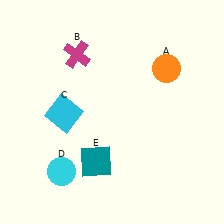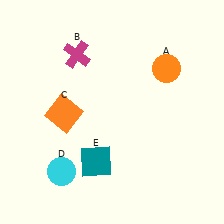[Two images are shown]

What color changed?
The square (C) changed from cyan in Image 1 to orange in Image 2.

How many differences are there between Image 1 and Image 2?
There is 1 difference between the two images.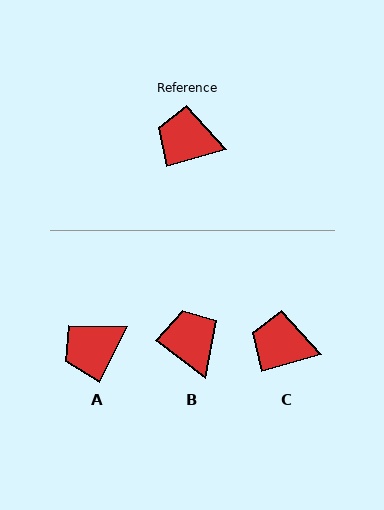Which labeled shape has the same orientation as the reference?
C.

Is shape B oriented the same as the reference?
No, it is off by about 54 degrees.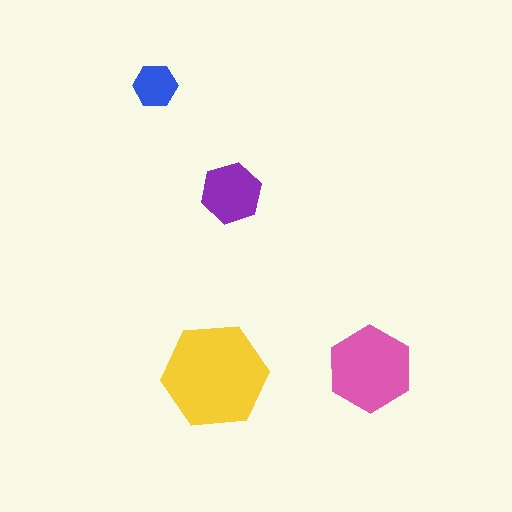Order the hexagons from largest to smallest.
the yellow one, the pink one, the purple one, the blue one.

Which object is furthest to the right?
The pink hexagon is rightmost.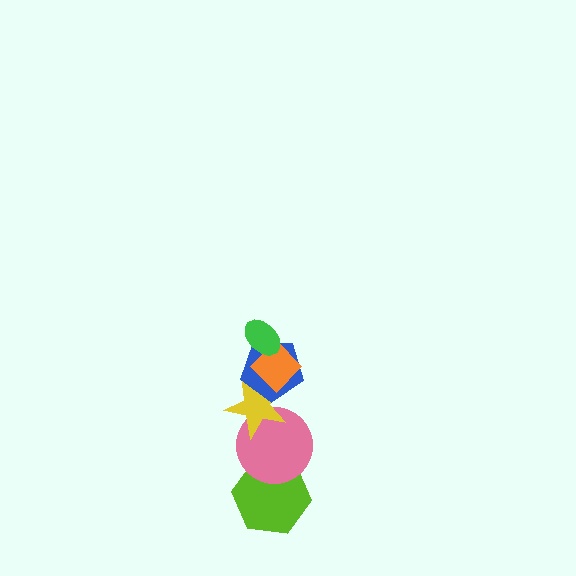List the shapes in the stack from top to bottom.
From top to bottom: the green ellipse, the orange diamond, the blue pentagon, the yellow star, the pink circle, the lime hexagon.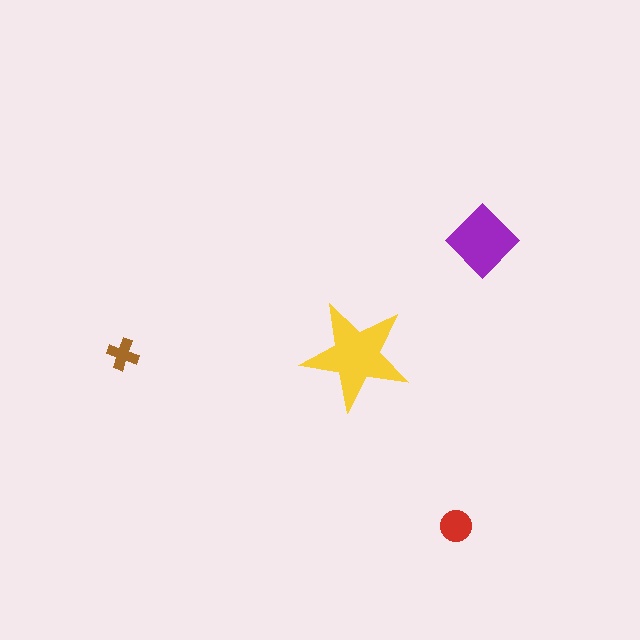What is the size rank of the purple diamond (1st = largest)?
2nd.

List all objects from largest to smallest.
The yellow star, the purple diamond, the red circle, the brown cross.